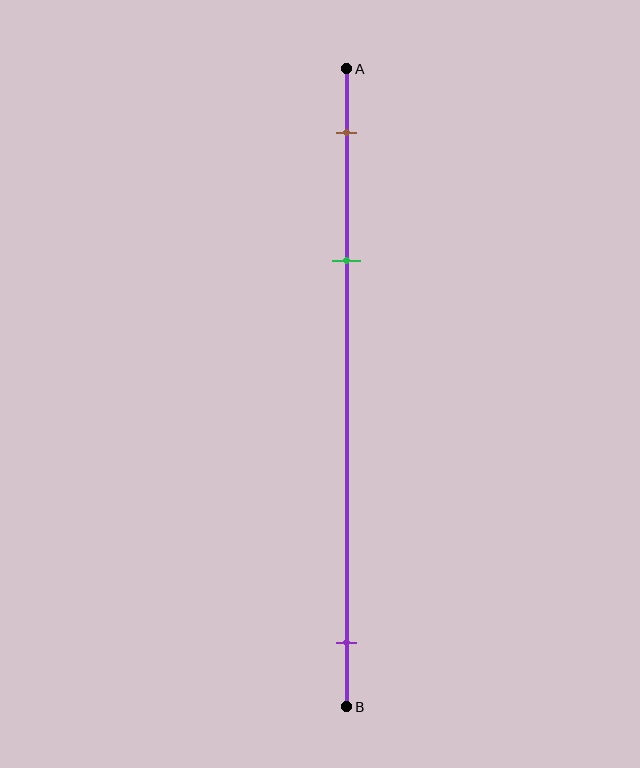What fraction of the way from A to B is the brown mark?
The brown mark is approximately 10% (0.1) of the way from A to B.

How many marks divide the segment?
There are 3 marks dividing the segment.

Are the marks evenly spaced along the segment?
No, the marks are not evenly spaced.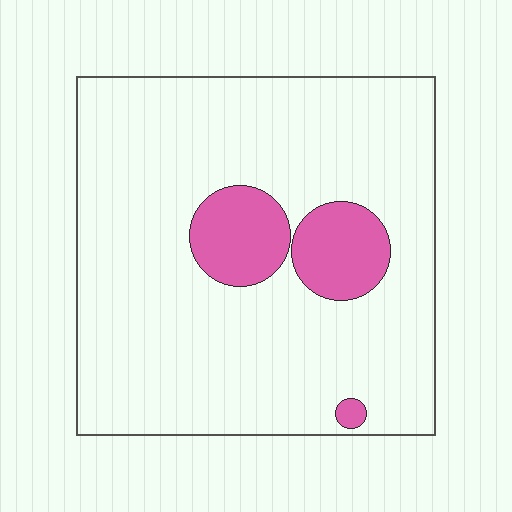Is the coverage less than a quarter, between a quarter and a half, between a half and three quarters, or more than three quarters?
Less than a quarter.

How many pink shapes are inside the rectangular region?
3.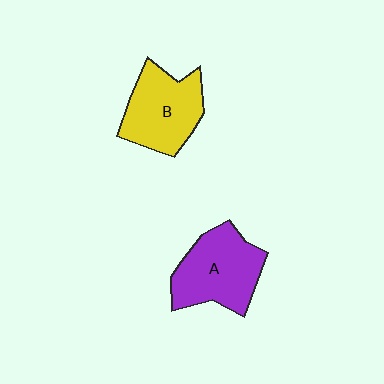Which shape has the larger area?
Shape A (purple).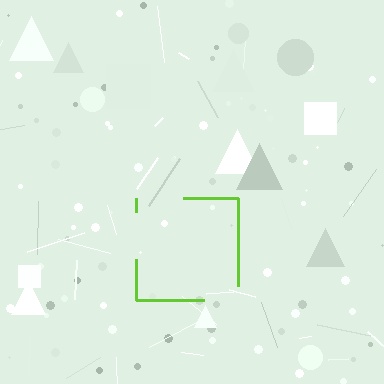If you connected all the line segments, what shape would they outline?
They would outline a square.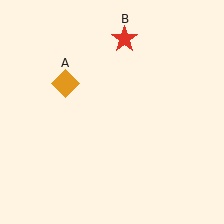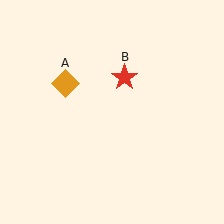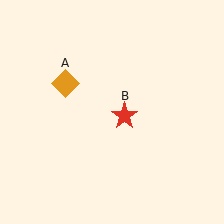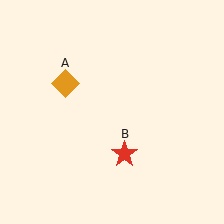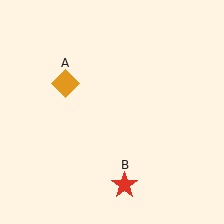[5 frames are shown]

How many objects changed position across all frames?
1 object changed position: red star (object B).